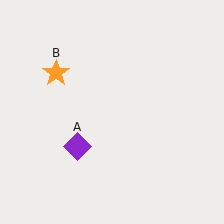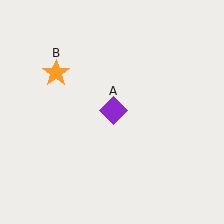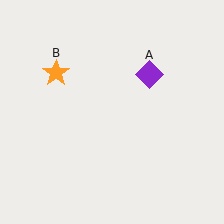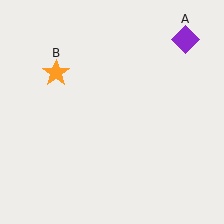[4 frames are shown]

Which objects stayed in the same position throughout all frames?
Orange star (object B) remained stationary.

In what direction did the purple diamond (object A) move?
The purple diamond (object A) moved up and to the right.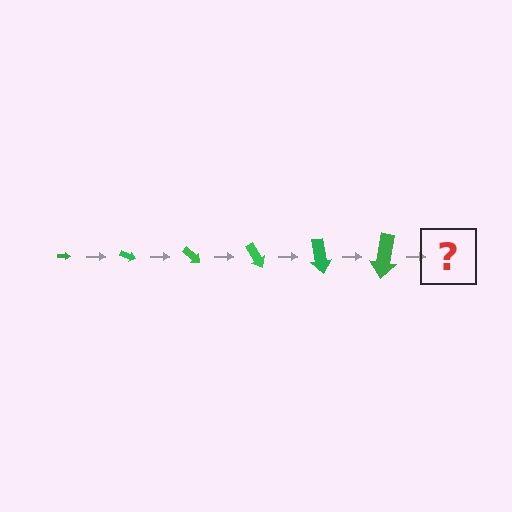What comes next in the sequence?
The next element should be an arrow, larger than the previous one and rotated 120 degrees from the start.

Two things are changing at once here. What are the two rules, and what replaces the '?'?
The two rules are that the arrow grows larger each step and it rotates 20 degrees each step. The '?' should be an arrow, larger than the previous one and rotated 120 degrees from the start.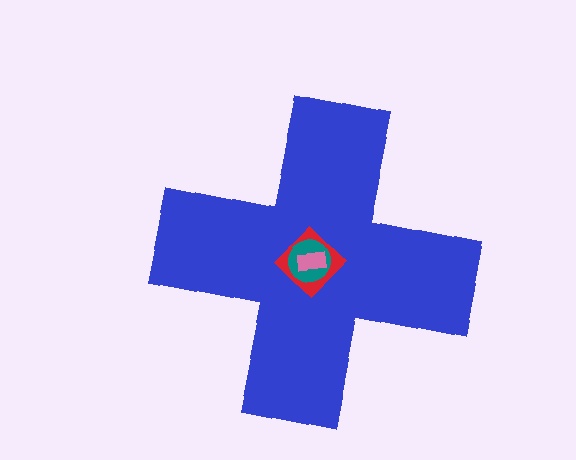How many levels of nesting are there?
4.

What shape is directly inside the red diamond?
The teal circle.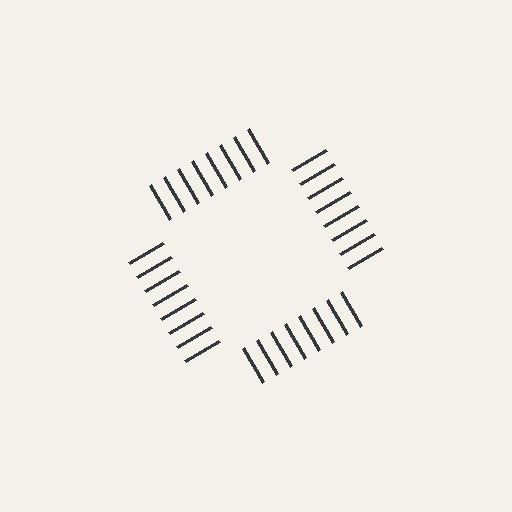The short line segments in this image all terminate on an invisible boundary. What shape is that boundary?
An illusory square — the line segments terminate on its edges but no continuous stroke is drawn.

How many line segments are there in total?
32 — 8 along each of the 4 edges.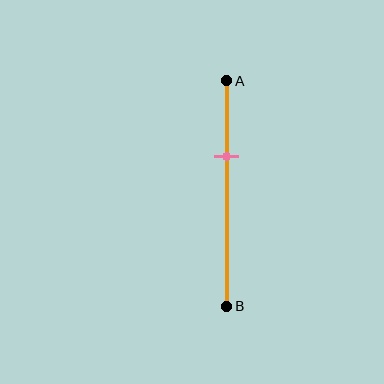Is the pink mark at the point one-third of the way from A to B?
Yes, the mark is approximately at the one-third point.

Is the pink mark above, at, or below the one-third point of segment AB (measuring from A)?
The pink mark is approximately at the one-third point of segment AB.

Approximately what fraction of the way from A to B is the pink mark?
The pink mark is approximately 35% of the way from A to B.